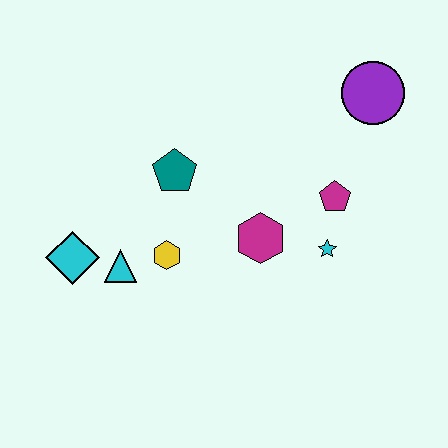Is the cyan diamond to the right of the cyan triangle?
No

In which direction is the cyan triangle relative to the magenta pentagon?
The cyan triangle is to the left of the magenta pentagon.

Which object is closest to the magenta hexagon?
The cyan star is closest to the magenta hexagon.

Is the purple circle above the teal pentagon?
Yes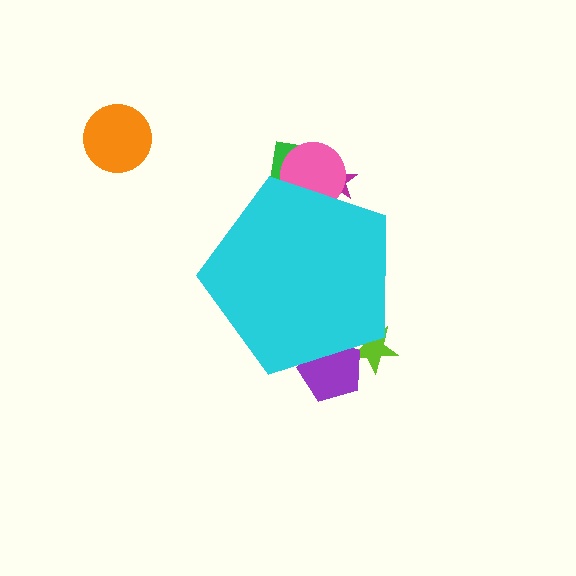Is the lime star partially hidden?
Yes, the lime star is partially hidden behind the cyan pentagon.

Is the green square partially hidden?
Yes, the green square is partially hidden behind the cyan pentagon.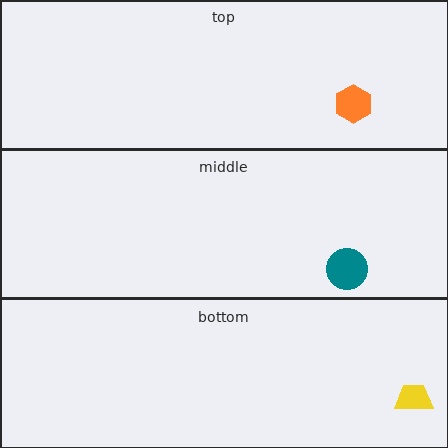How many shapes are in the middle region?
1.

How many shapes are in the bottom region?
1.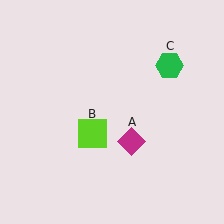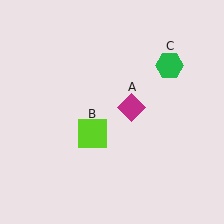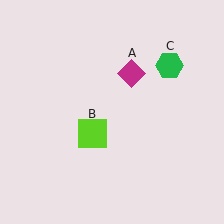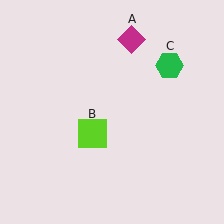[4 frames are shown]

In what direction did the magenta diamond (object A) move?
The magenta diamond (object A) moved up.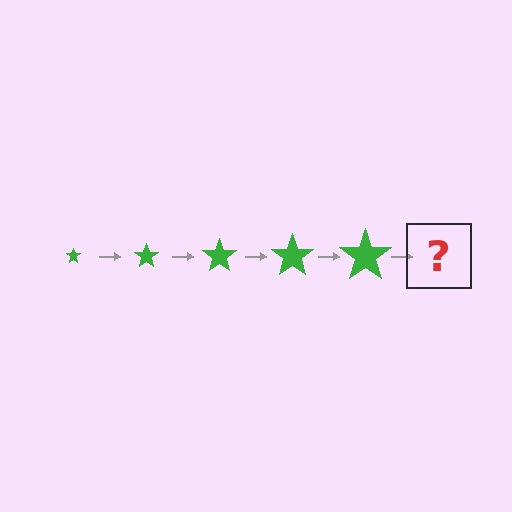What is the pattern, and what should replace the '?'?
The pattern is that the star gets progressively larger each step. The '?' should be a green star, larger than the previous one.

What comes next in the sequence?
The next element should be a green star, larger than the previous one.